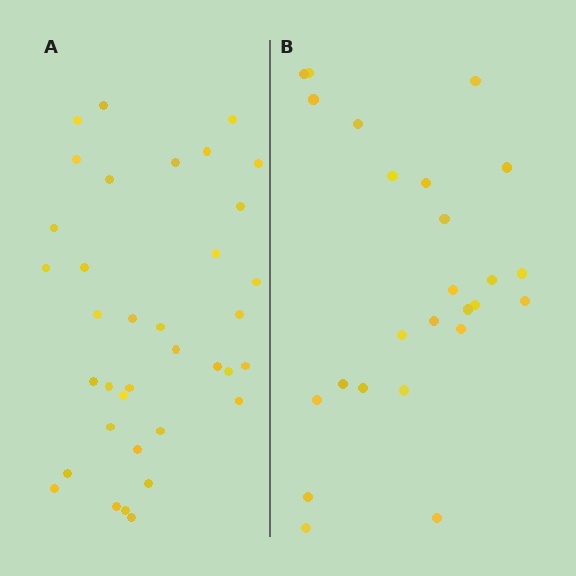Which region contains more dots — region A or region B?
Region A (the left region) has more dots.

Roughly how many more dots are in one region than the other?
Region A has roughly 12 or so more dots than region B.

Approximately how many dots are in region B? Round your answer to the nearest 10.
About 20 dots. (The exact count is 25, which rounds to 20.)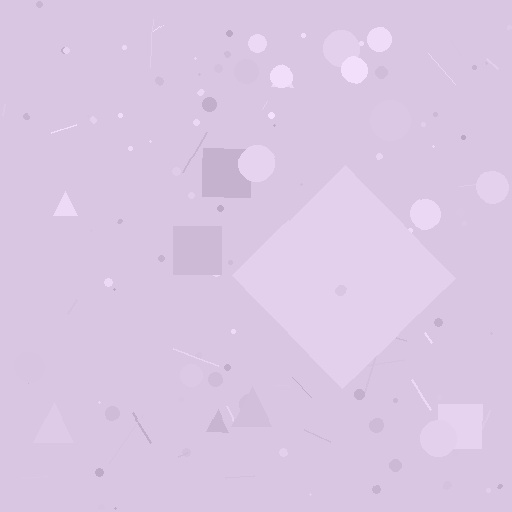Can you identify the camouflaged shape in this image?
The camouflaged shape is a diamond.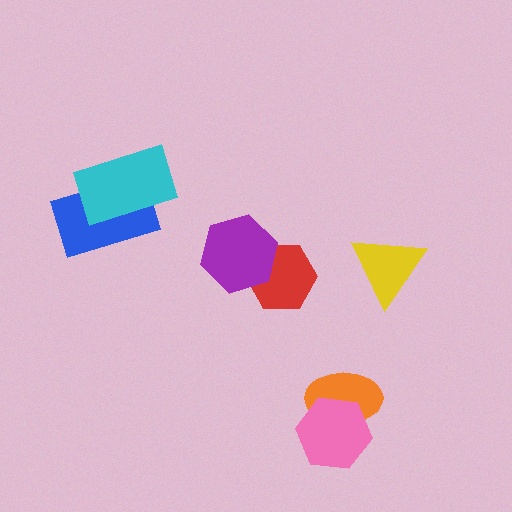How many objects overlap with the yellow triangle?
0 objects overlap with the yellow triangle.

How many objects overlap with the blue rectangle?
1 object overlaps with the blue rectangle.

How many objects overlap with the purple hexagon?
1 object overlaps with the purple hexagon.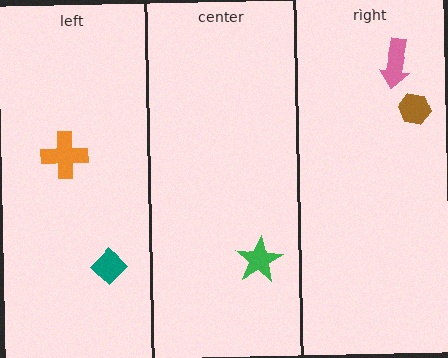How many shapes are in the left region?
2.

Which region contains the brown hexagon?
The right region.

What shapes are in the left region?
The orange cross, the teal diamond.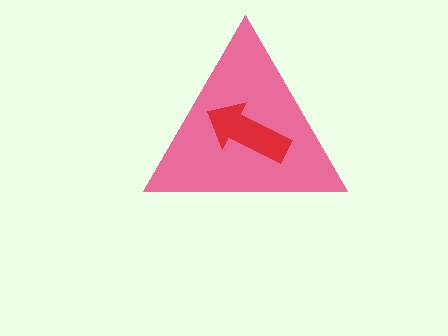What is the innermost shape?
The red arrow.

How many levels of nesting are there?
2.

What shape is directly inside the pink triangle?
The red arrow.